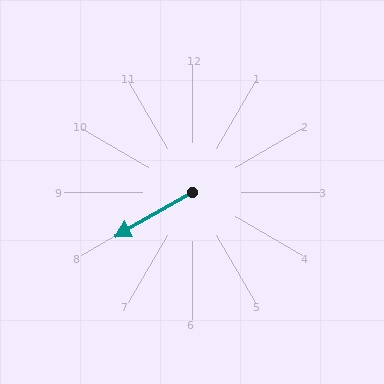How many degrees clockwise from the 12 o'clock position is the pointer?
Approximately 240 degrees.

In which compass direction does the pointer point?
Southwest.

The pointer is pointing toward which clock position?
Roughly 8 o'clock.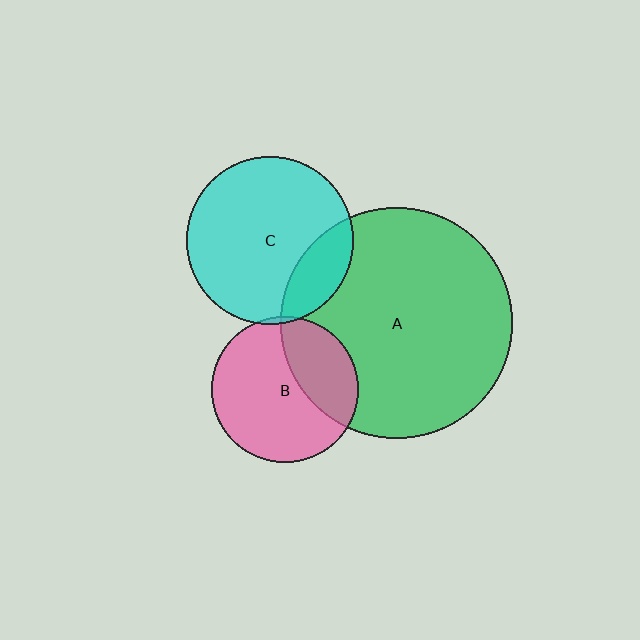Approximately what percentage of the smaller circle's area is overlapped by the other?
Approximately 30%.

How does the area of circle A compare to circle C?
Approximately 1.9 times.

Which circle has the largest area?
Circle A (green).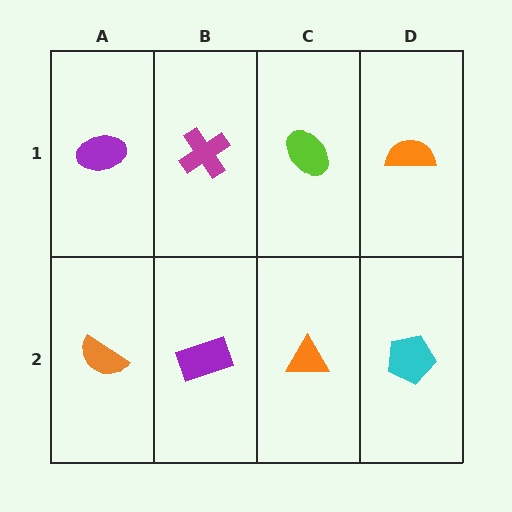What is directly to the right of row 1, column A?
A magenta cross.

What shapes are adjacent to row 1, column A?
An orange semicircle (row 2, column A), a magenta cross (row 1, column B).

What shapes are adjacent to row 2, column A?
A purple ellipse (row 1, column A), a purple rectangle (row 2, column B).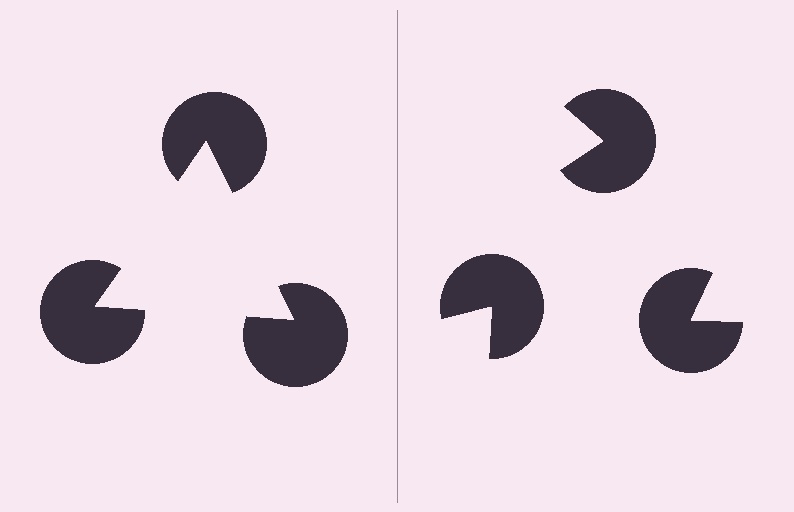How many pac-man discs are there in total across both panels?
6 — 3 on each side.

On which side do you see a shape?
An illusory triangle appears on the left side. On the right side the wedge cuts are rotated, so no coherent shape forms.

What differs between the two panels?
The pac-man discs are positioned identically on both sides; only the wedge orientations differ. On the left they align to a triangle; on the right they are misaligned.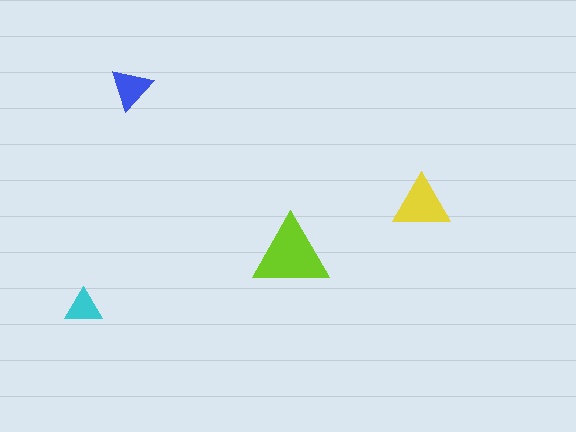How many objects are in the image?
There are 4 objects in the image.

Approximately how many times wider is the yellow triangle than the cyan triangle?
About 1.5 times wider.